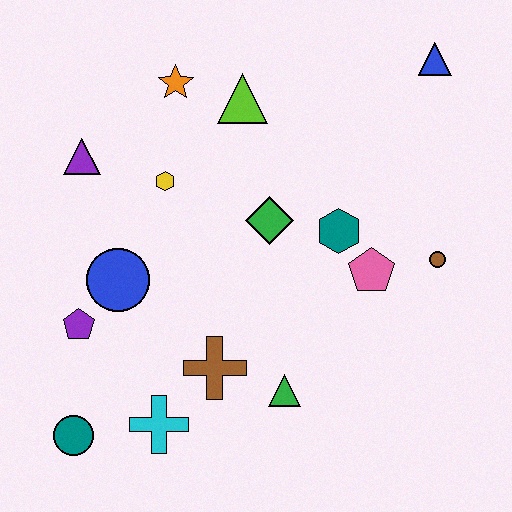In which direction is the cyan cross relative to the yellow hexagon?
The cyan cross is below the yellow hexagon.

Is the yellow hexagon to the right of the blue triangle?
No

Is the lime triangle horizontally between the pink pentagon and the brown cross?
Yes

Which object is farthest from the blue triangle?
The teal circle is farthest from the blue triangle.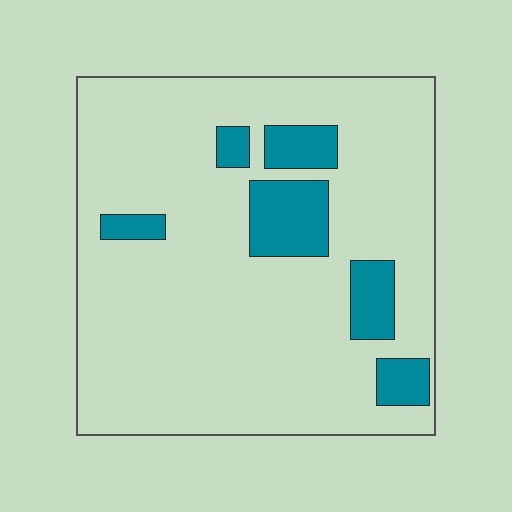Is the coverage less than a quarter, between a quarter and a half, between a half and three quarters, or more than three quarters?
Less than a quarter.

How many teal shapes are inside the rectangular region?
6.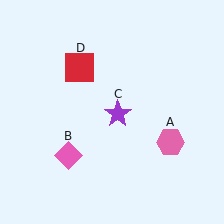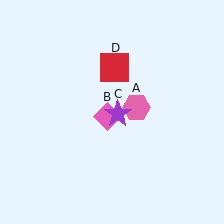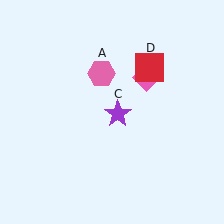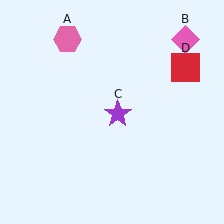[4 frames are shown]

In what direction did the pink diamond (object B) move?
The pink diamond (object B) moved up and to the right.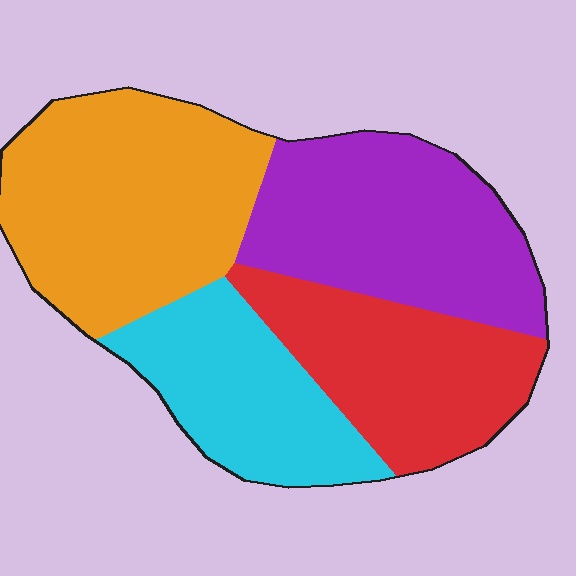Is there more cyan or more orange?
Orange.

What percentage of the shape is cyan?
Cyan takes up about one fifth (1/5) of the shape.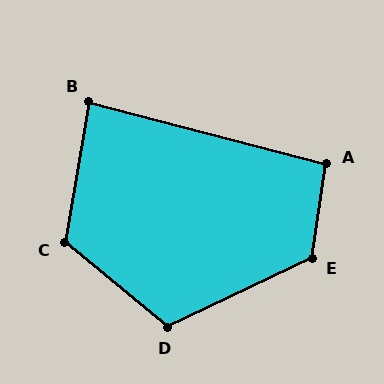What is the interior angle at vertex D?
Approximately 115 degrees (obtuse).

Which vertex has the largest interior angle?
E, at approximately 124 degrees.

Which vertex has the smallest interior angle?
B, at approximately 85 degrees.